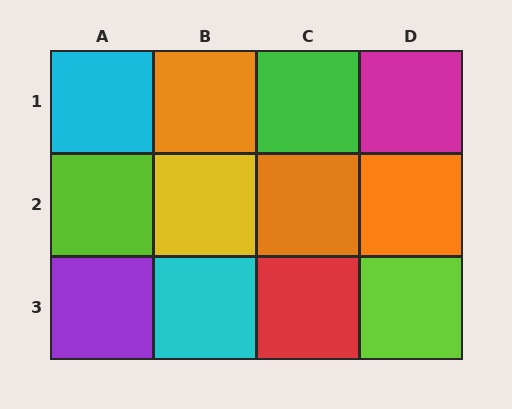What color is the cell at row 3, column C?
Red.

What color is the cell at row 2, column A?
Lime.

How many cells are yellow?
1 cell is yellow.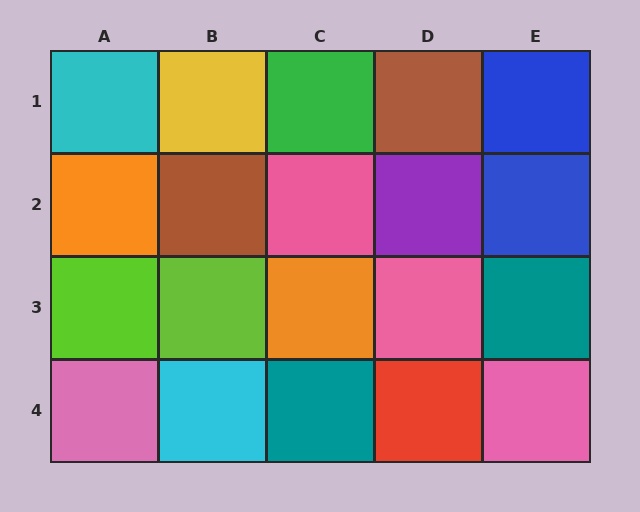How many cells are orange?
2 cells are orange.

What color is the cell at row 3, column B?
Lime.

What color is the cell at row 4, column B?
Cyan.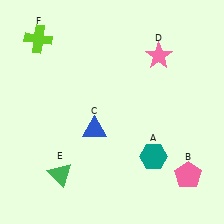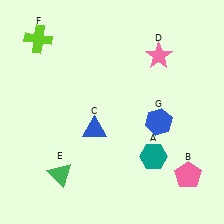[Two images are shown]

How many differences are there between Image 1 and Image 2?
There is 1 difference between the two images.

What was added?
A blue hexagon (G) was added in Image 2.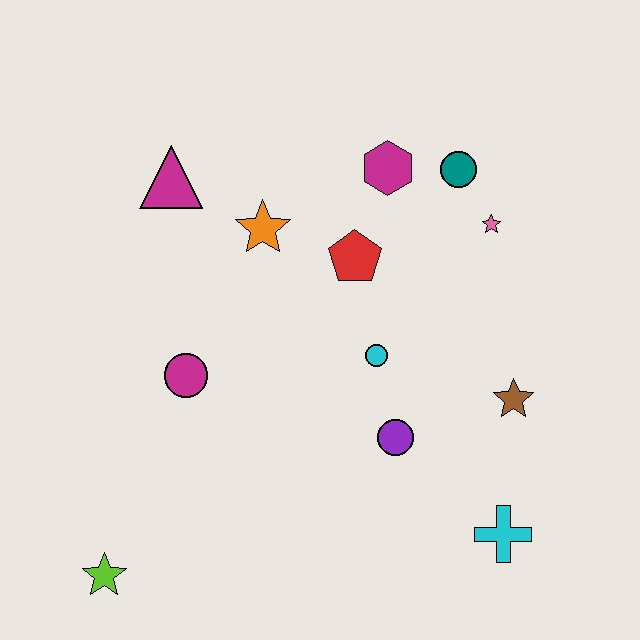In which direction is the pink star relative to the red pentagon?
The pink star is to the right of the red pentagon.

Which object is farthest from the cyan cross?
The magenta triangle is farthest from the cyan cross.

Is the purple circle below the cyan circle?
Yes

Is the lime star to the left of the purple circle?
Yes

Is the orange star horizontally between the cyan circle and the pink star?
No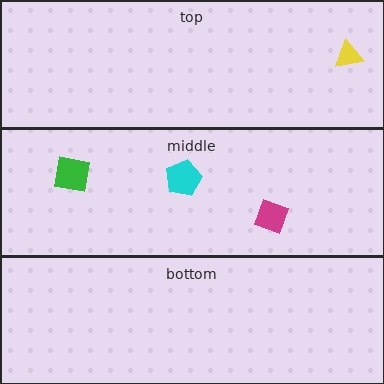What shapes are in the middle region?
The magenta diamond, the cyan pentagon, the green square.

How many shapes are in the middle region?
3.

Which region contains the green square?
The middle region.